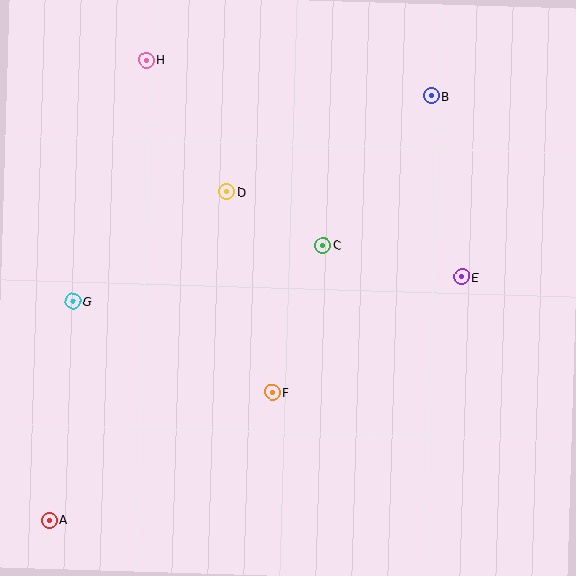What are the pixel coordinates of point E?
Point E is at (462, 277).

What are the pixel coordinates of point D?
Point D is at (227, 192).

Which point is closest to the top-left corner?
Point H is closest to the top-left corner.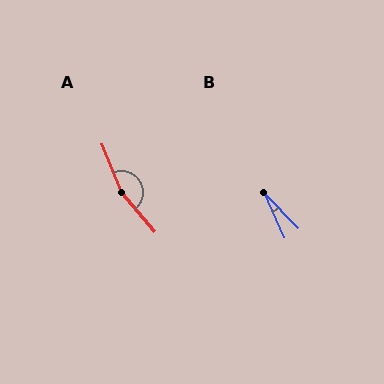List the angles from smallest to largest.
B (20°), A (161°).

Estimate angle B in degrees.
Approximately 20 degrees.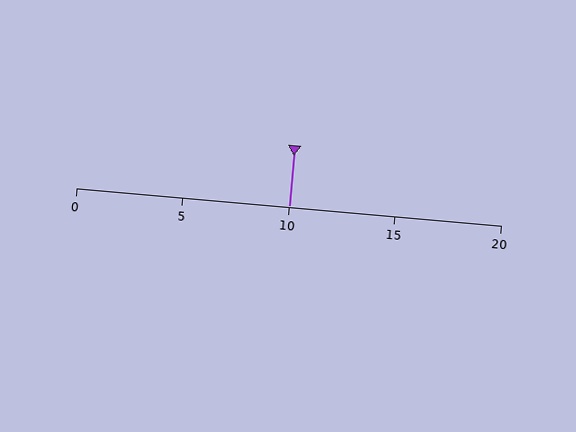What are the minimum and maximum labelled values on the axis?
The axis runs from 0 to 20.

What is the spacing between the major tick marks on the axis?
The major ticks are spaced 5 apart.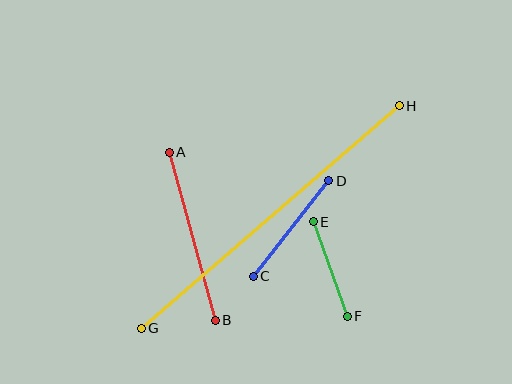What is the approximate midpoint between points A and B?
The midpoint is at approximately (192, 236) pixels.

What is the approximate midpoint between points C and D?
The midpoint is at approximately (291, 228) pixels.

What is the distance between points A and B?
The distance is approximately 174 pixels.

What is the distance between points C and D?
The distance is approximately 122 pixels.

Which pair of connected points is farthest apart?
Points G and H are farthest apart.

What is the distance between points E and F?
The distance is approximately 100 pixels.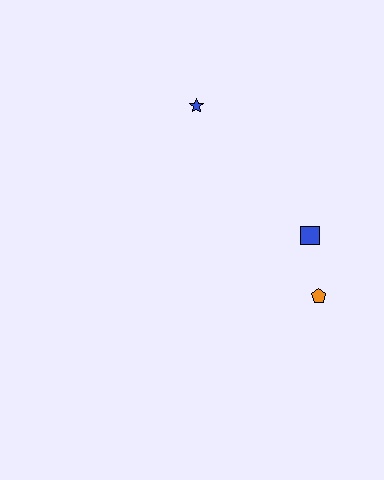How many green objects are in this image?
There are no green objects.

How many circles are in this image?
There are no circles.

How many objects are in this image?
There are 3 objects.